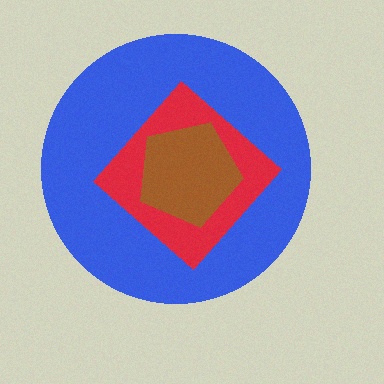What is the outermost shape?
The blue circle.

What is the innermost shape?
The brown pentagon.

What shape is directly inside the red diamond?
The brown pentagon.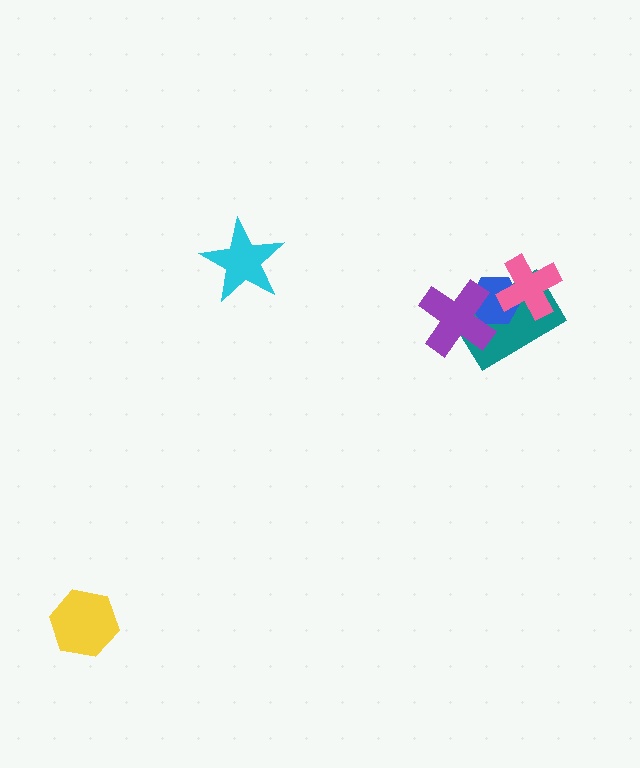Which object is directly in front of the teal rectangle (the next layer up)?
The blue hexagon is directly in front of the teal rectangle.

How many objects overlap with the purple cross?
2 objects overlap with the purple cross.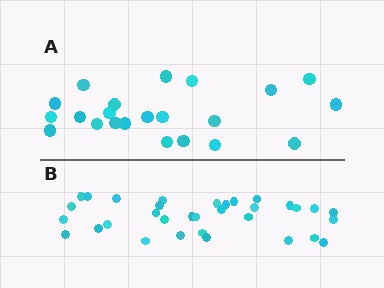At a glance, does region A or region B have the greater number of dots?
Region B (the bottom region) has more dots.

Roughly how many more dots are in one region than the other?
Region B has roughly 12 or so more dots than region A.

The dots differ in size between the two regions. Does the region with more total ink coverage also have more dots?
No. Region A has more total ink coverage because its dots are larger, but region B actually contains more individual dots. Total area can be misleading — the number of items is what matters here.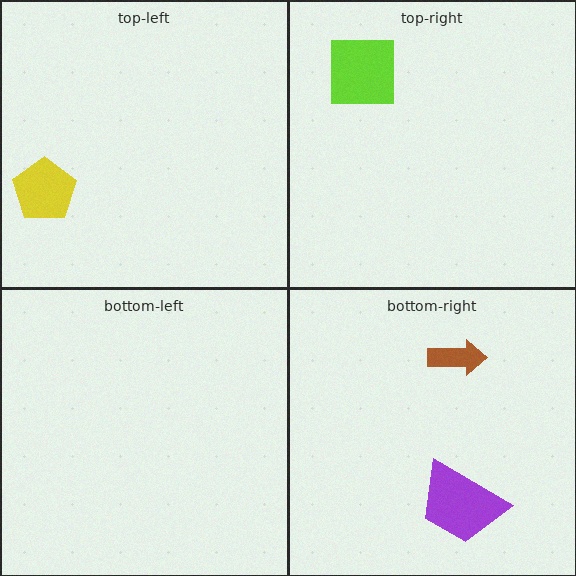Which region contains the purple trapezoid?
The bottom-right region.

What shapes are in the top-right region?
The lime square.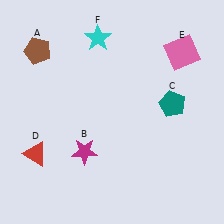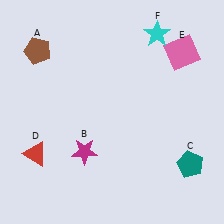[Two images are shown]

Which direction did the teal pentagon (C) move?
The teal pentagon (C) moved down.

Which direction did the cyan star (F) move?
The cyan star (F) moved right.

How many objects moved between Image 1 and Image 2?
2 objects moved between the two images.